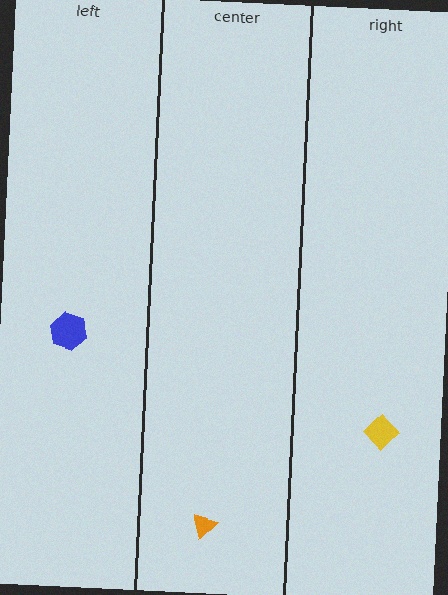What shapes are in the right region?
The yellow diamond.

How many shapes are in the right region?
1.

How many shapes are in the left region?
1.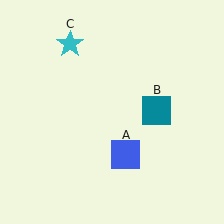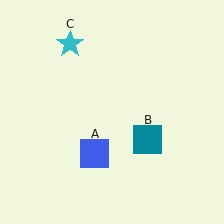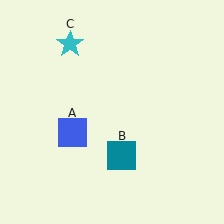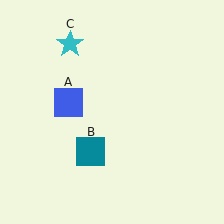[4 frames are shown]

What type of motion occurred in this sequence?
The blue square (object A), teal square (object B) rotated clockwise around the center of the scene.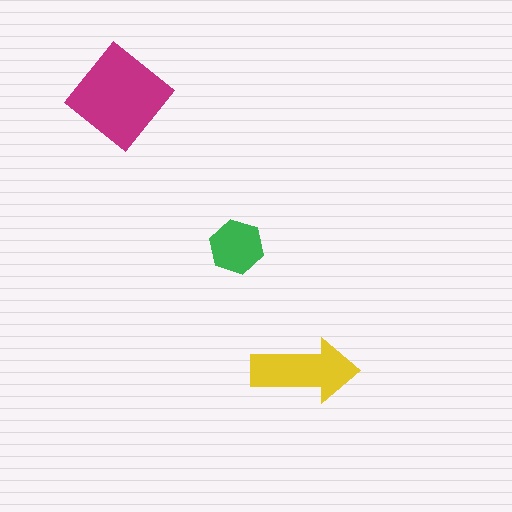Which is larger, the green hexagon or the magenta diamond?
The magenta diamond.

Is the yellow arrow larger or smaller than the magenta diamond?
Smaller.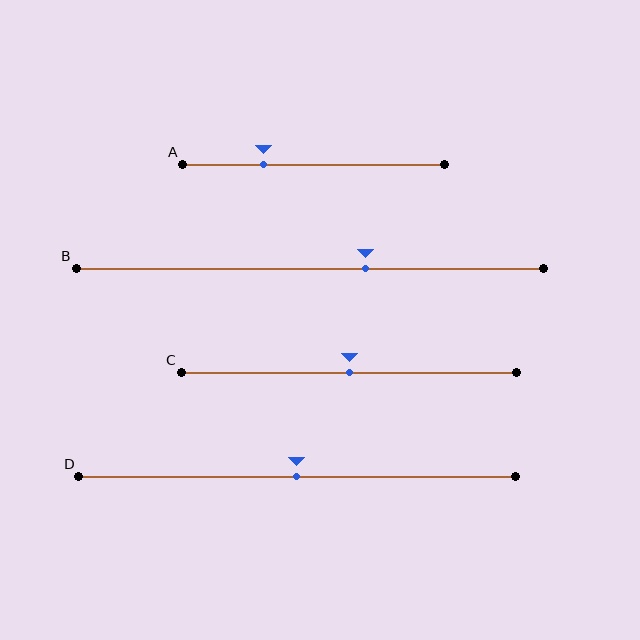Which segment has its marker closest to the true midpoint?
Segment C has its marker closest to the true midpoint.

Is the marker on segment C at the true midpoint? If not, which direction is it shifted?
Yes, the marker on segment C is at the true midpoint.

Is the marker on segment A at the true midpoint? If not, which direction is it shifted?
No, the marker on segment A is shifted to the left by about 19% of the segment length.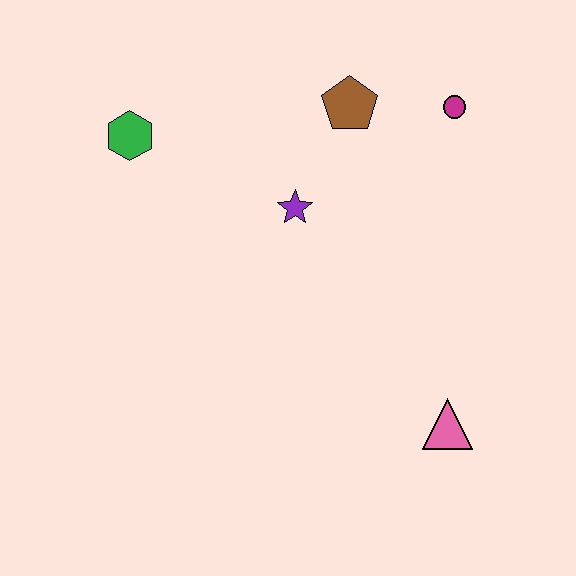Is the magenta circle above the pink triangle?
Yes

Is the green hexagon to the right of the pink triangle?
No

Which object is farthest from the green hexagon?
The pink triangle is farthest from the green hexagon.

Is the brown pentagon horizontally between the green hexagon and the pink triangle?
Yes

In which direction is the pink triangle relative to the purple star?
The pink triangle is below the purple star.